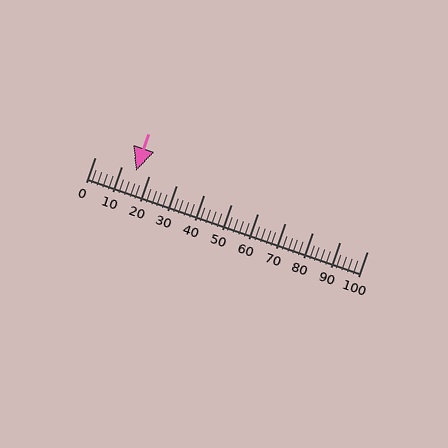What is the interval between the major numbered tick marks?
The major tick marks are spaced 10 units apart.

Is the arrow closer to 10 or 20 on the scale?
The arrow is closer to 20.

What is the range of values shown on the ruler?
The ruler shows values from 0 to 100.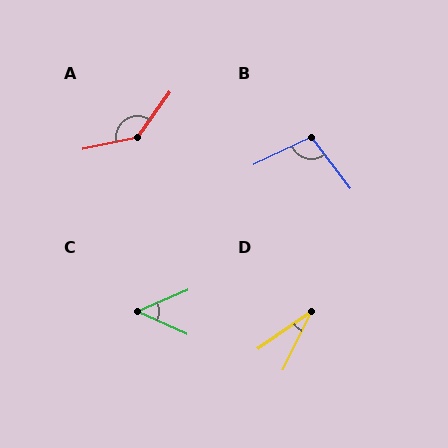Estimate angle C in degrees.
Approximately 48 degrees.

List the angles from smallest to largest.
D (29°), C (48°), B (102°), A (138°).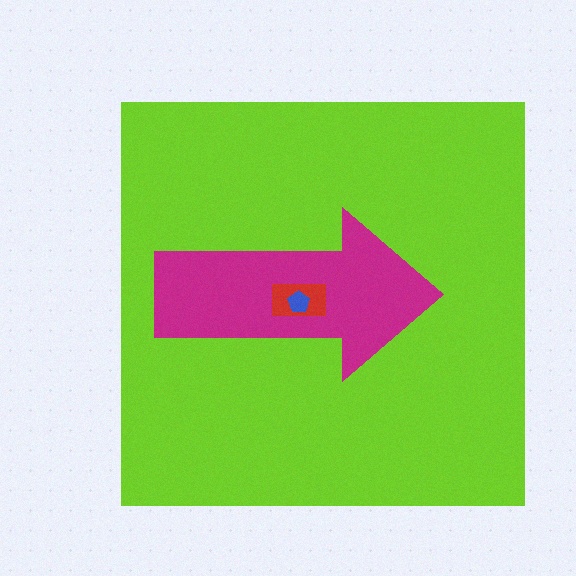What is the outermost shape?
The lime square.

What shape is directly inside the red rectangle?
The blue pentagon.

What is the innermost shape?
The blue pentagon.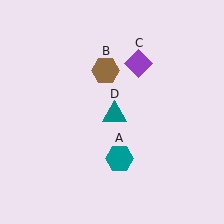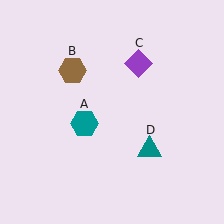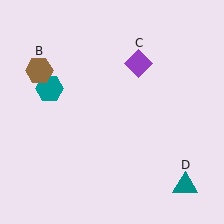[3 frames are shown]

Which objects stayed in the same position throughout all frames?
Purple diamond (object C) remained stationary.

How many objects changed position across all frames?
3 objects changed position: teal hexagon (object A), brown hexagon (object B), teal triangle (object D).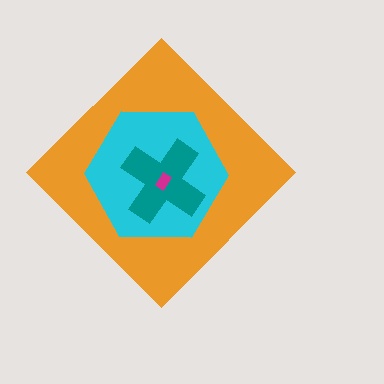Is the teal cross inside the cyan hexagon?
Yes.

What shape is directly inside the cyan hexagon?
The teal cross.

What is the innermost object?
The magenta rectangle.